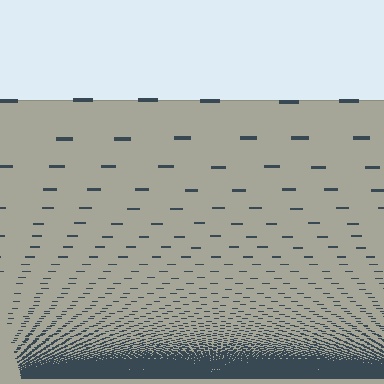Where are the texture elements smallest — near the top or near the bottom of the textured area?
Near the bottom.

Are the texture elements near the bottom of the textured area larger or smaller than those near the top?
Smaller. The gradient is inverted — elements near the bottom are smaller and denser.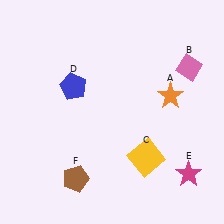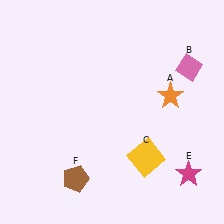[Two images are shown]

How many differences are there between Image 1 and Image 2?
There is 1 difference between the two images.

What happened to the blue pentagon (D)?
The blue pentagon (D) was removed in Image 2. It was in the top-left area of Image 1.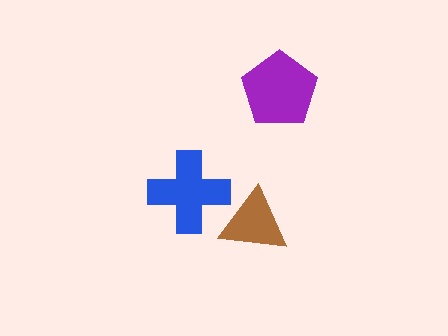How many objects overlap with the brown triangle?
1 object overlaps with the brown triangle.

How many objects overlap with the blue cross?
1 object overlaps with the blue cross.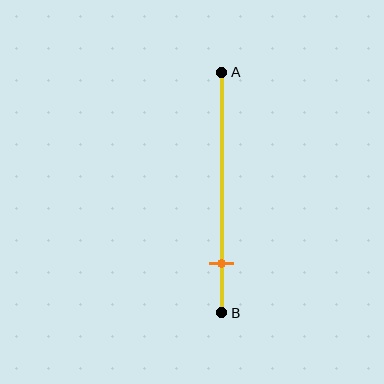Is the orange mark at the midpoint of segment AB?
No, the mark is at about 80% from A, not at the 50% midpoint.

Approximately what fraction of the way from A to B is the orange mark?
The orange mark is approximately 80% of the way from A to B.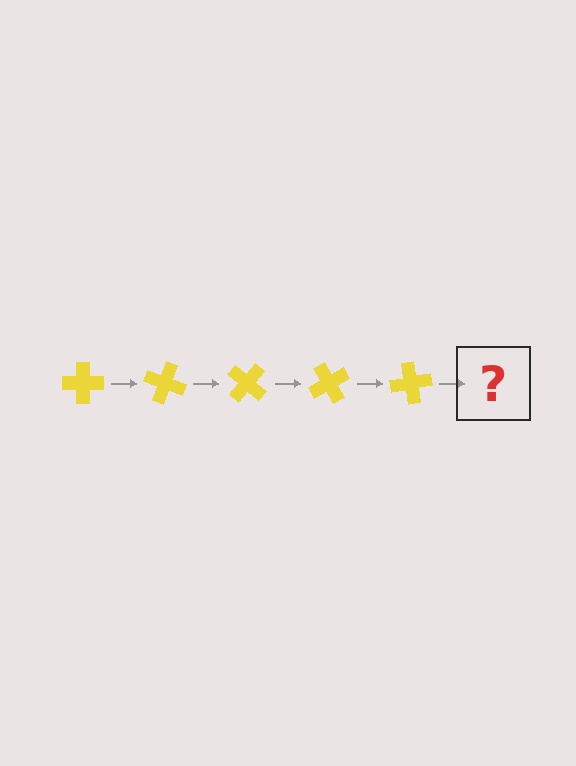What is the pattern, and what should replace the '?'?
The pattern is that the cross rotates 20 degrees each step. The '?' should be a yellow cross rotated 100 degrees.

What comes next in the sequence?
The next element should be a yellow cross rotated 100 degrees.